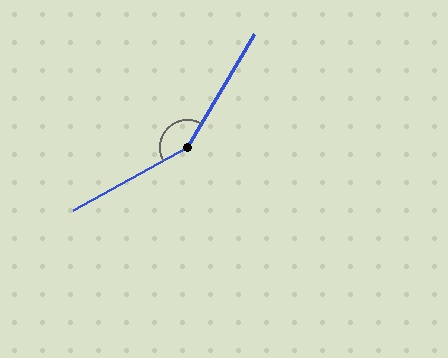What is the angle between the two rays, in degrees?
Approximately 150 degrees.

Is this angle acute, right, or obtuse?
It is obtuse.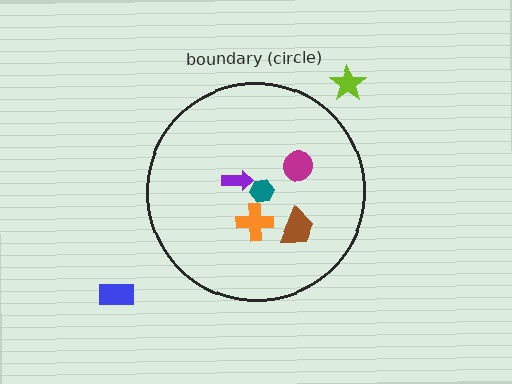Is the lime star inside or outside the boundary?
Outside.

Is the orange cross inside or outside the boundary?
Inside.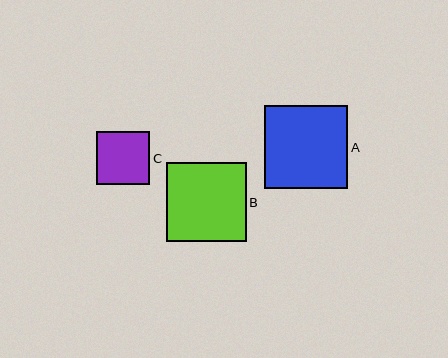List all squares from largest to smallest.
From largest to smallest: A, B, C.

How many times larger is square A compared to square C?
Square A is approximately 1.6 times the size of square C.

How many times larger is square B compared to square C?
Square B is approximately 1.5 times the size of square C.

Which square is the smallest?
Square C is the smallest with a size of approximately 53 pixels.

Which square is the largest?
Square A is the largest with a size of approximately 84 pixels.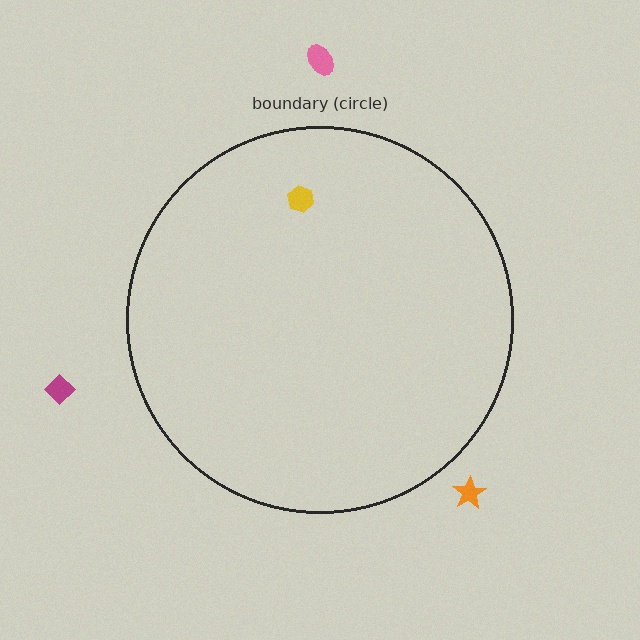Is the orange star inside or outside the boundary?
Outside.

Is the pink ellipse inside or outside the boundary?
Outside.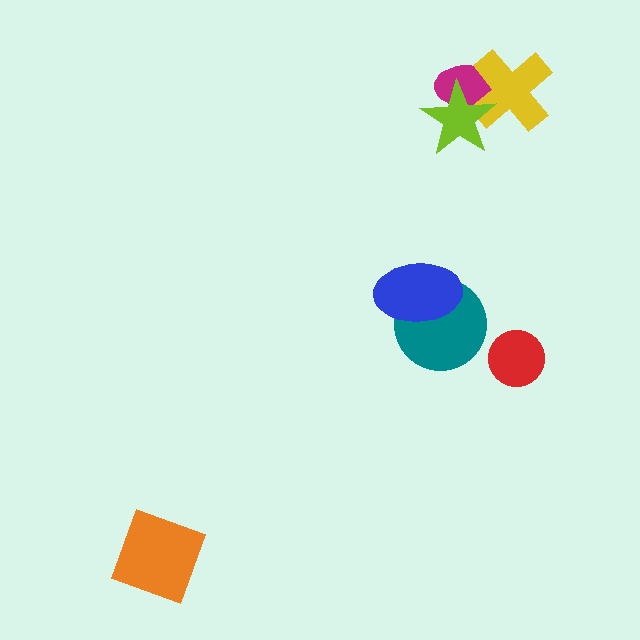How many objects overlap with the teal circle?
1 object overlaps with the teal circle.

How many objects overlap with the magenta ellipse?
2 objects overlap with the magenta ellipse.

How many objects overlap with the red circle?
0 objects overlap with the red circle.